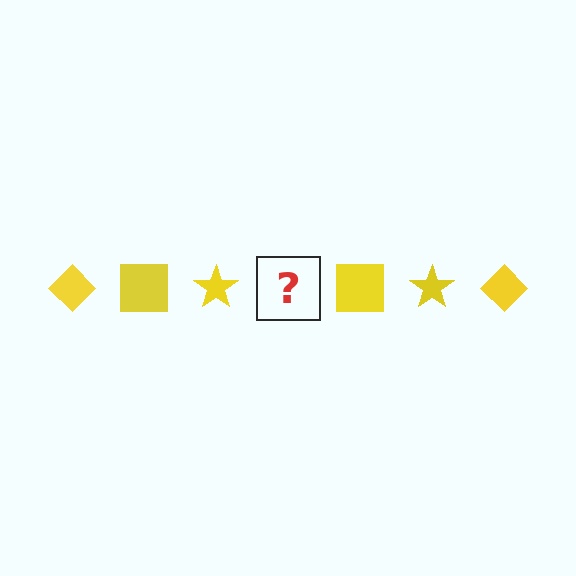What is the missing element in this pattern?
The missing element is a yellow diamond.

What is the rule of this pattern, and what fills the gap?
The rule is that the pattern cycles through diamond, square, star shapes in yellow. The gap should be filled with a yellow diamond.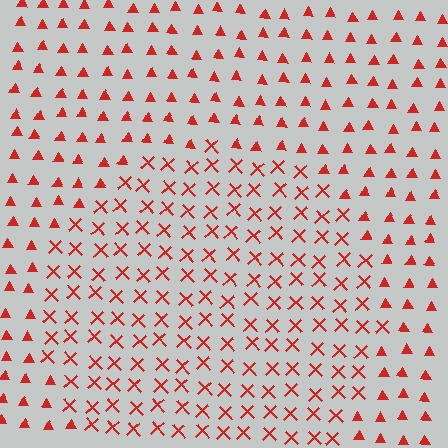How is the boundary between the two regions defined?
The boundary is defined by a change in element shape: X marks inside vs. triangles outside. All elements share the same color and spacing.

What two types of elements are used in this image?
The image uses X marks inside the circle region and triangles outside it.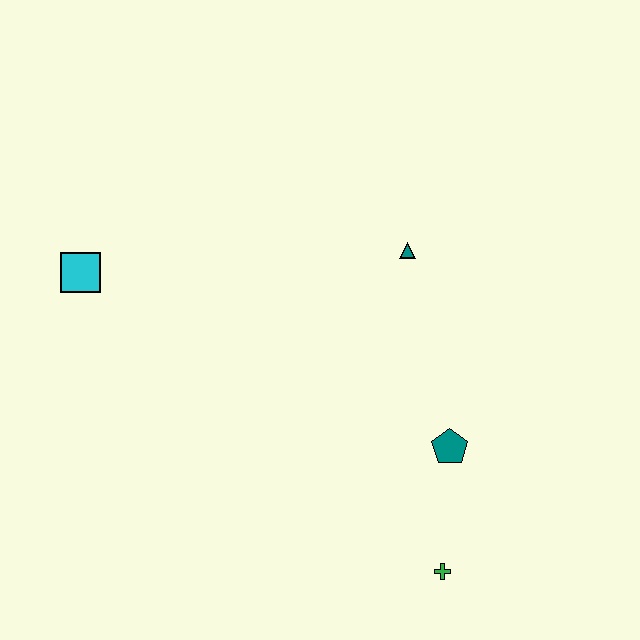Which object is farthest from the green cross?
The cyan square is farthest from the green cross.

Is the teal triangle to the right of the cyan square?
Yes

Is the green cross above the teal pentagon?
No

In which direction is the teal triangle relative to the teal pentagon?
The teal triangle is above the teal pentagon.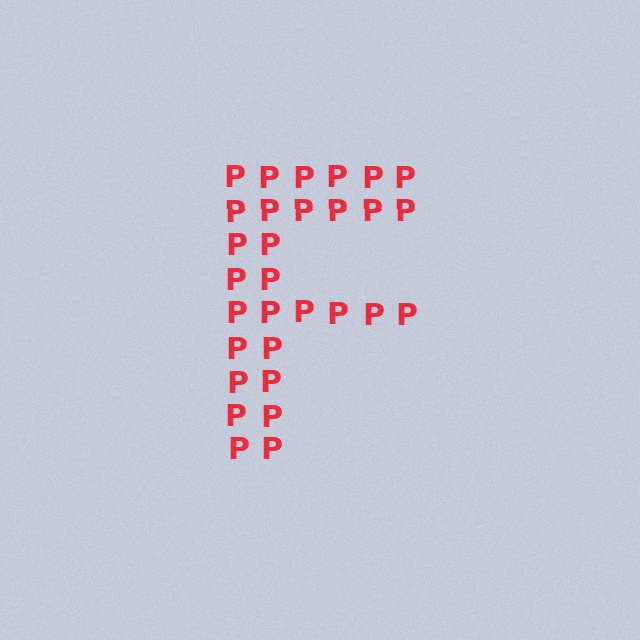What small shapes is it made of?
It is made of small letter P's.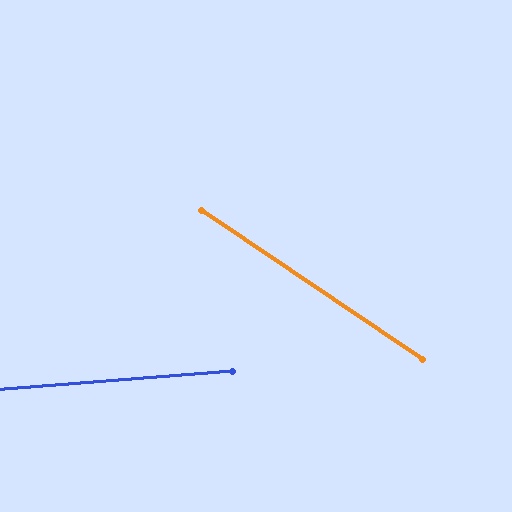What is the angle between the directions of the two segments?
Approximately 39 degrees.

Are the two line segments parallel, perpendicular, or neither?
Neither parallel nor perpendicular — they differ by about 39°.